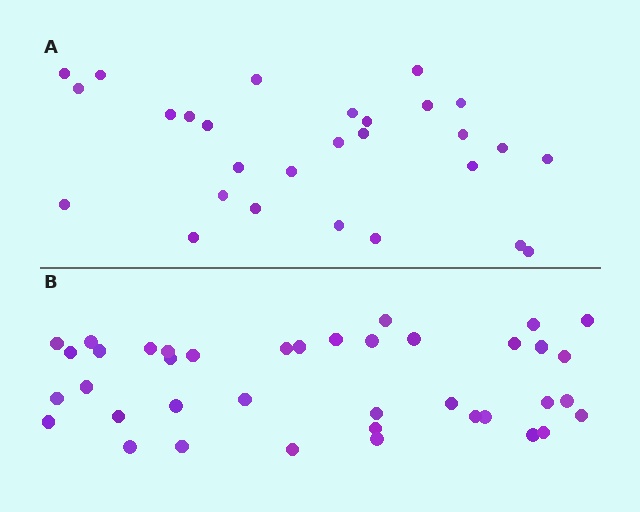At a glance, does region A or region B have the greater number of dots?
Region B (the bottom region) has more dots.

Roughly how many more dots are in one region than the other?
Region B has roughly 12 or so more dots than region A.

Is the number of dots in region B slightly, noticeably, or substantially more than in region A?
Region B has noticeably more, but not dramatically so. The ratio is roughly 1.4 to 1.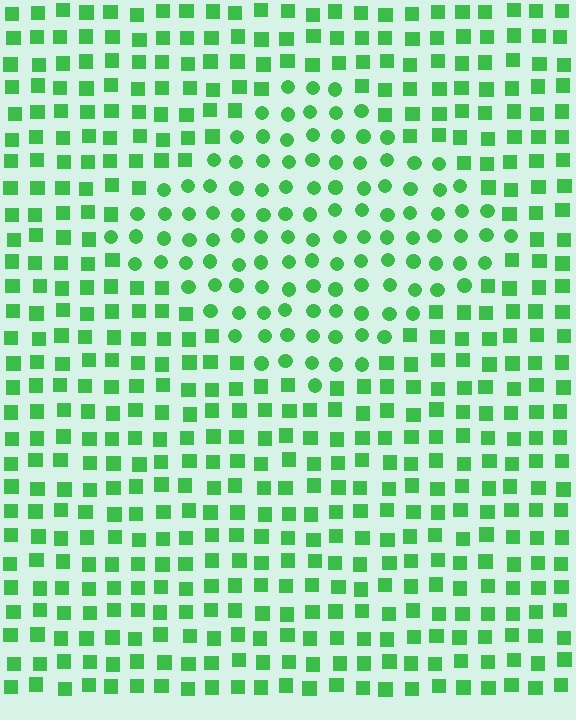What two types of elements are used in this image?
The image uses circles inside the diamond region and squares outside it.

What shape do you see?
I see a diamond.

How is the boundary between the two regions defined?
The boundary is defined by a change in element shape: circles inside vs. squares outside. All elements share the same color and spacing.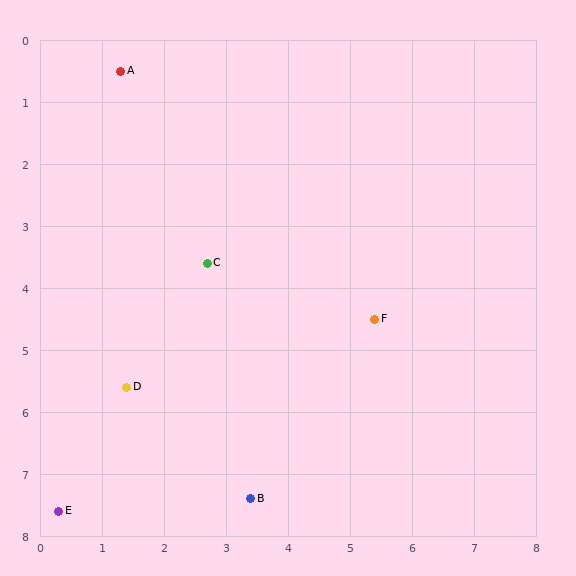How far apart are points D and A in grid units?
Points D and A are about 5.1 grid units apart.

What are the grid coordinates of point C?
Point C is at approximately (2.7, 3.6).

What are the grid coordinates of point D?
Point D is at approximately (1.4, 5.6).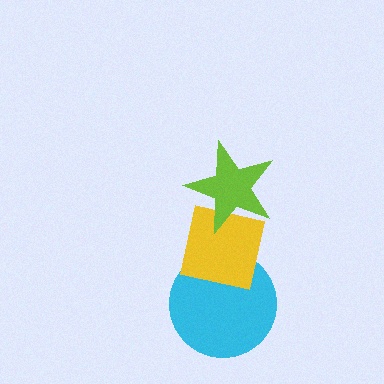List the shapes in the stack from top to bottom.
From top to bottom: the lime star, the yellow square, the cyan circle.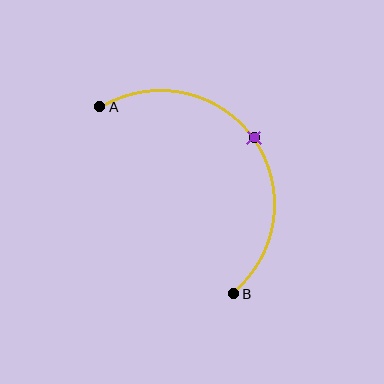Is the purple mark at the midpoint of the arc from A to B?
Yes. The purple mark lies on the arc at equal arc-length from both A and B — it is the arc midpoint.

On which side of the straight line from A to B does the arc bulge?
The arc bulges above and to the right of the straight line connecting A and B.